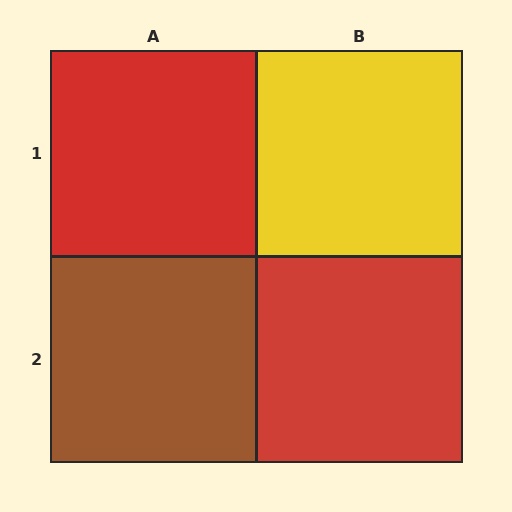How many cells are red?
2 cells are red.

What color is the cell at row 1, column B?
Yellow.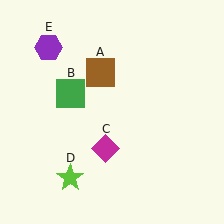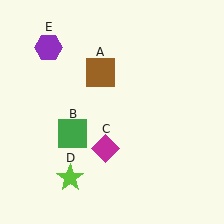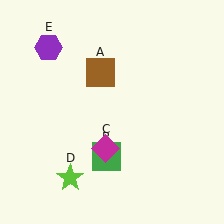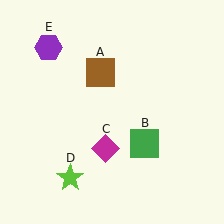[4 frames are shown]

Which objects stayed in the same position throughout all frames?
Brown square (object A) and magenta diamond (object C) and lime star (object D) and purple hexagon (object E) remained stationary.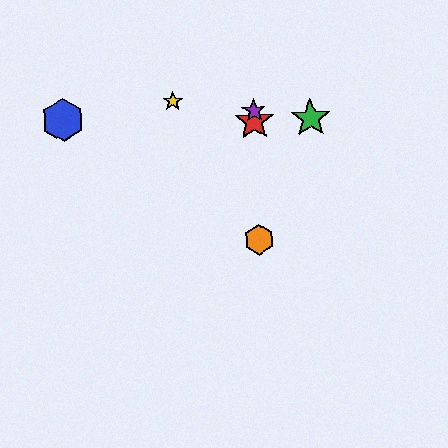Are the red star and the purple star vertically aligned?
Yes, both are at x≈254.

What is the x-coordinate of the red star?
The red star is at x≈254.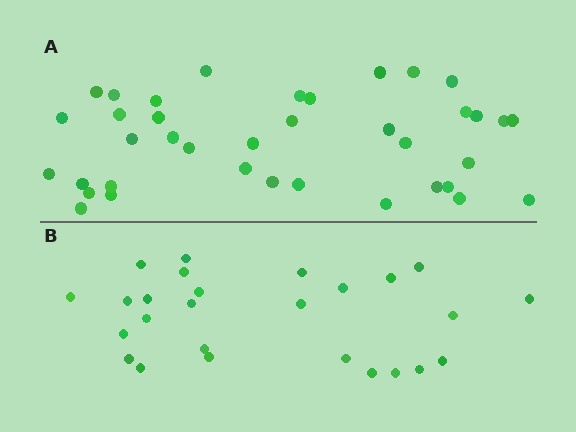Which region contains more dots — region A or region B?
Region A (the top region) has more dots.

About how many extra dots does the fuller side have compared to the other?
Region A has roughly 12 or so more dots than region B.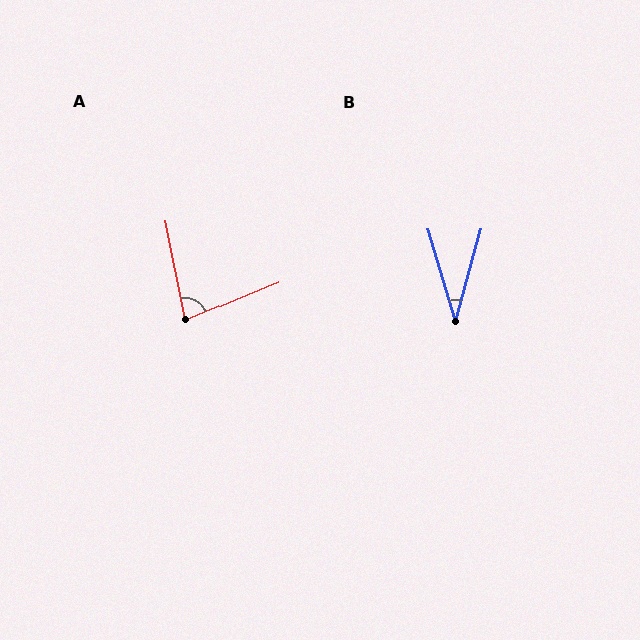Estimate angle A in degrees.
Approximately 79 degrees.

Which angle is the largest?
A, at approximately 79 degrees.